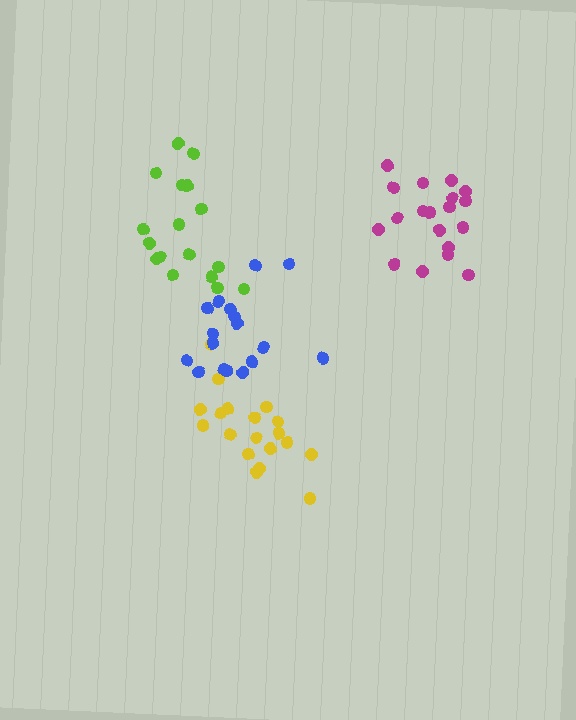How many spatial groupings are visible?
There are 4 spatial groupings.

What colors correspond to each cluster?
The clusters are colored: yellow, blue, magenta, lime.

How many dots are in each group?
Group 1: 19 dots, Group 2: 17 dots, Group 3: 19 dots, Group 4: 17 dots (72 total).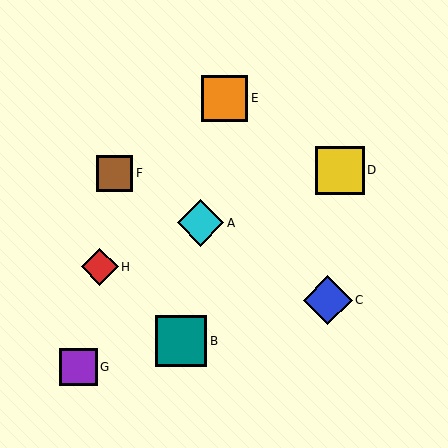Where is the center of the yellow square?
The center of the yellow square is at (340, 170).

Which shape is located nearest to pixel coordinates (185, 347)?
The teal square (labeled B) at (181, 341) is nearest to that location.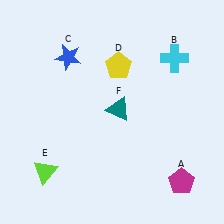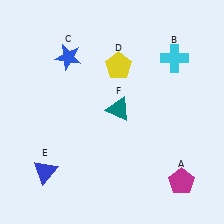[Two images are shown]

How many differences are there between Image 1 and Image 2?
There is 1 difference between the two images.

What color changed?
The triangle (E) changed from lime in Image 1 to blue in Image 2.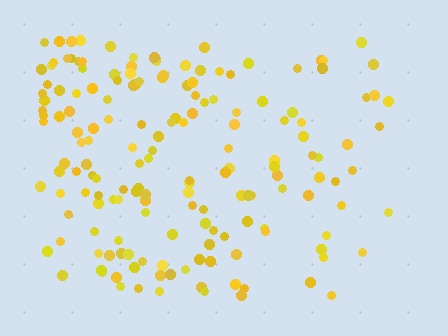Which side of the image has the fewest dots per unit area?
The right.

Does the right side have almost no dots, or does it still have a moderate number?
Still a moderate number, just noticeably fewer than the left.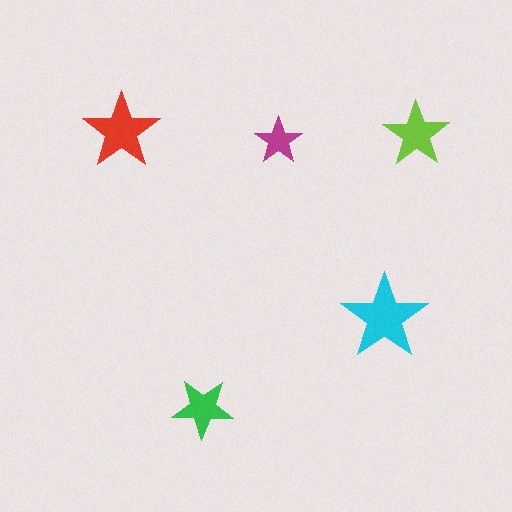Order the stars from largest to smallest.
the cyan one, the red one, the lime one, the green one, the magenta one.